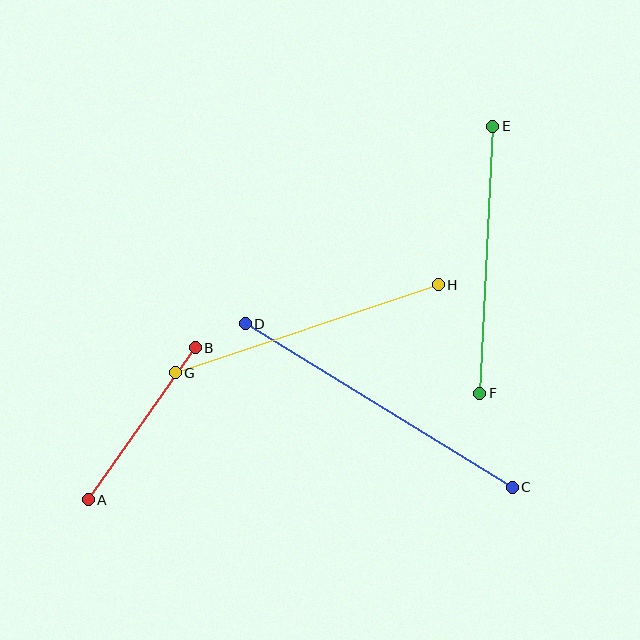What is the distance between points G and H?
The distance is approximately 278 pixels.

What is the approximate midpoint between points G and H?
The midpoint is at approximately (307, 329) pixels.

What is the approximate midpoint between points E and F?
The midpoint is at approximately (486, 260) pixels.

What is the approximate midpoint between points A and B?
The midpoint is at approximately (142, 424) pixels.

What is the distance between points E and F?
The distance is approximately 267 pixels.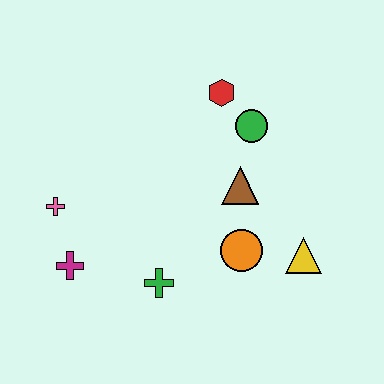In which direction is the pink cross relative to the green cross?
The pink cross is to the left of the green cross.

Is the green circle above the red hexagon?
No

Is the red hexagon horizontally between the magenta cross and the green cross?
No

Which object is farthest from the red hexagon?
The magenta cross is farthest from the red hexagon.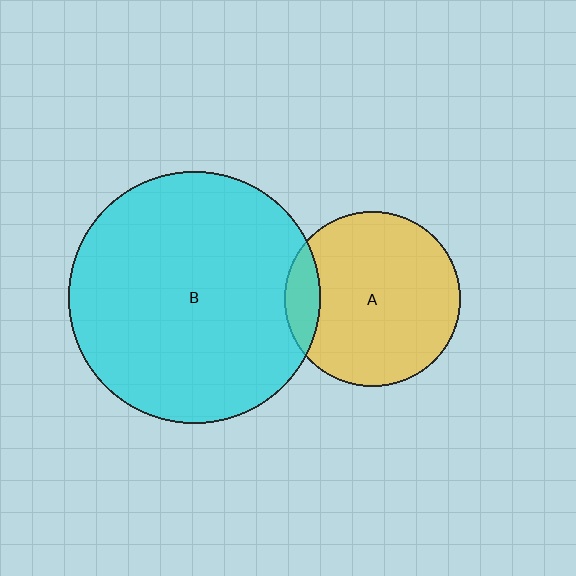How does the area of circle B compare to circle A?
Approximately 2.1 times.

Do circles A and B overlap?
Yes.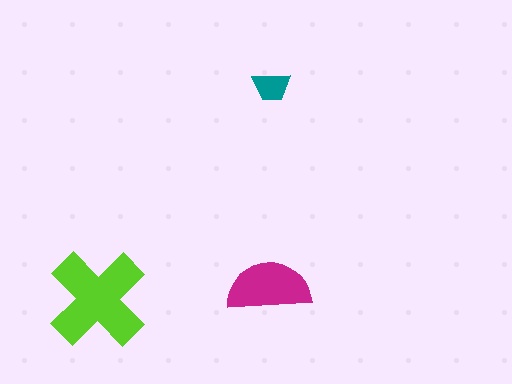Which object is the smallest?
The teal trapezoid.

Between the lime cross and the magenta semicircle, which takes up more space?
The lime cross.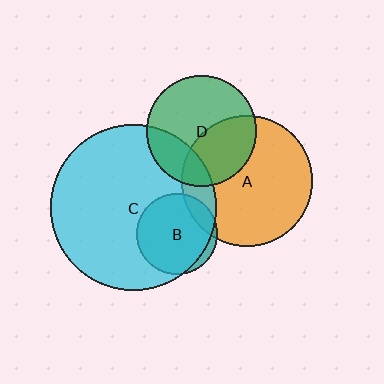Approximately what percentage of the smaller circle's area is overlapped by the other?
Approximately 90%.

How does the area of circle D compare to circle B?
Approximately 1.9 times.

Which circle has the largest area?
Circle C (cyan).